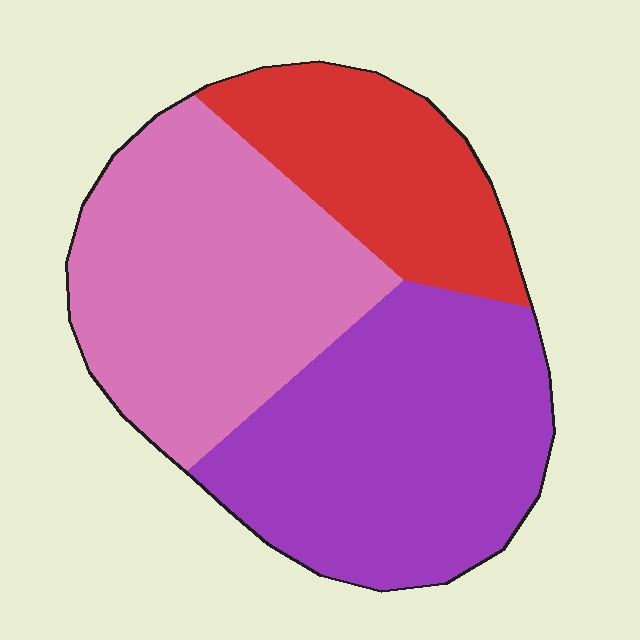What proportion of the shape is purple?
Purple covers around 40% of the shape.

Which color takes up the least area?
Red, at roughly 20%.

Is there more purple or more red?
Purple.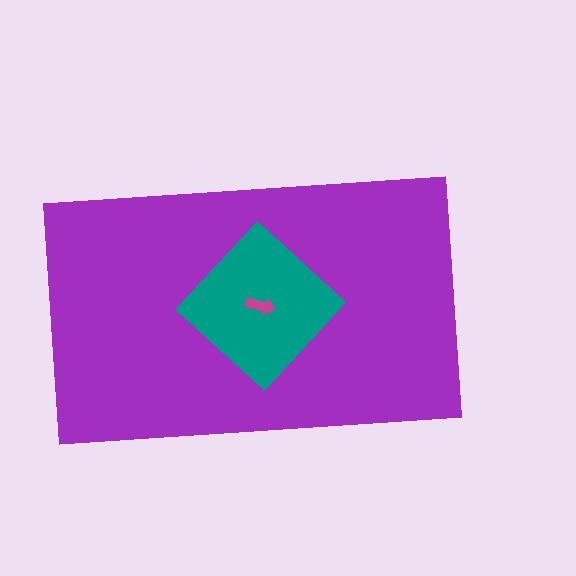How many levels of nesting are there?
3.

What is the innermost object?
The magenta arrow.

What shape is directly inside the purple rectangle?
The teal diamond.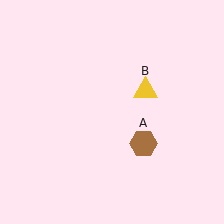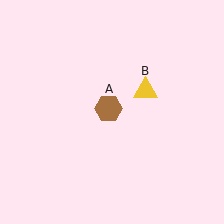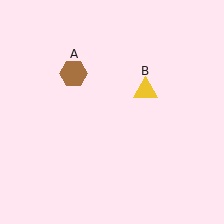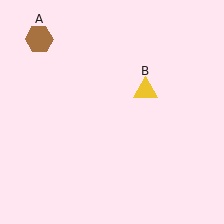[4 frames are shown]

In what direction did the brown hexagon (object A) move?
The brown hexagon (object A) moved up and to the left.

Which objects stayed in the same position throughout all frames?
Yellow triangle (object B) remained stationary.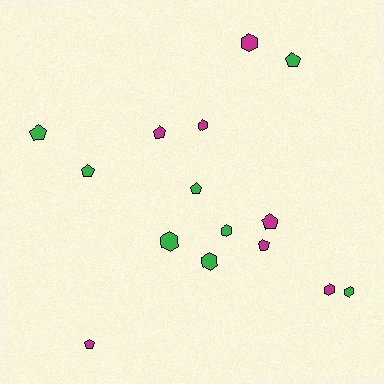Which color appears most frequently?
Green, with 8 objects.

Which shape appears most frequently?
Pentagon, with 8 objects.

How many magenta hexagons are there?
There are 3 magenta hexagons.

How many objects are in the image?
There are 15 objects.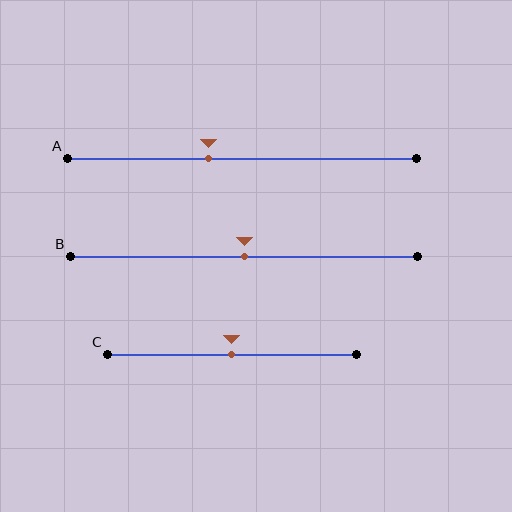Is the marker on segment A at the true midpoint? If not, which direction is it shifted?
No, the marker on segment A is shifted to the left by about 10% of the segment length.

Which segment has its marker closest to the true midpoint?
Segment B has its marker closest to the true midpoint.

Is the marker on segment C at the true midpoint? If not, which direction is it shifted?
Yes, the marker on segment C is at the true midpoint.